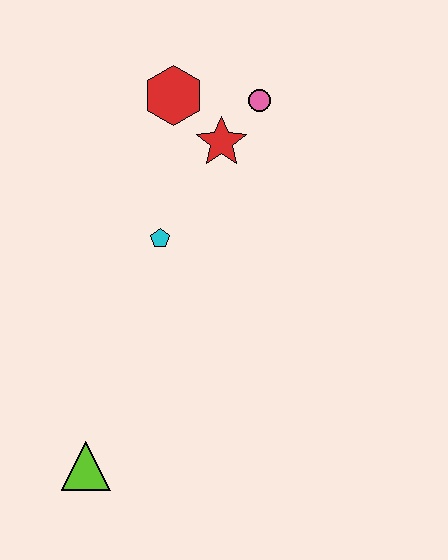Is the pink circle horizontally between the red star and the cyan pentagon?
No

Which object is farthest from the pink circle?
The lime triangle is farthest from the pink circle.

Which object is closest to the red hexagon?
The red star is closest to the red hexagon.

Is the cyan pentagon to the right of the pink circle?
No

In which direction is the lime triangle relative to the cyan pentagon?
The lime triangle is below the cyan pentagon.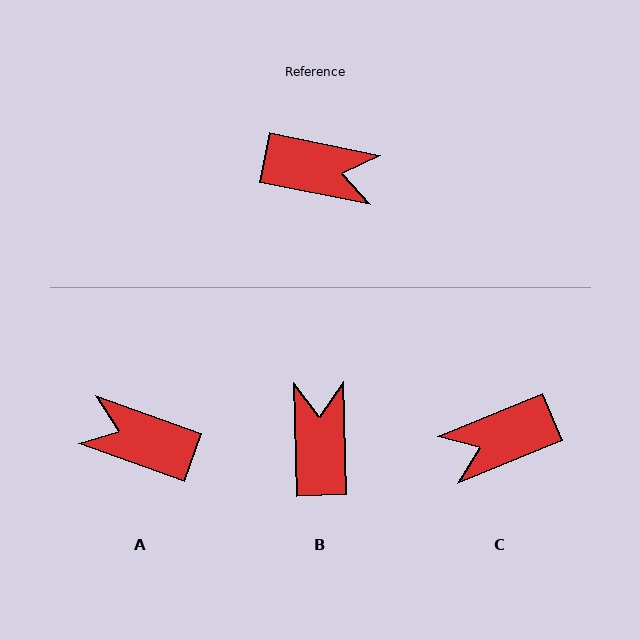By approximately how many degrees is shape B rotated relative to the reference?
Approximately 103 degrees counter-clockwise.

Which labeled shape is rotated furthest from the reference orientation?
A, about 172 degrees away.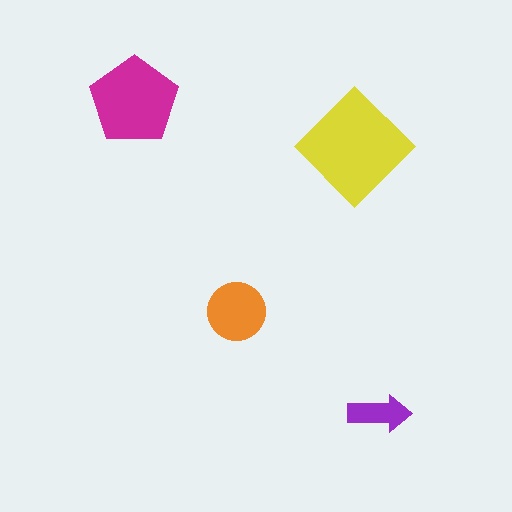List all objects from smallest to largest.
The purple arrow, the orange circle, the magenta pentagon, the yellow diamond.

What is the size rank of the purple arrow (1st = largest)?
4th.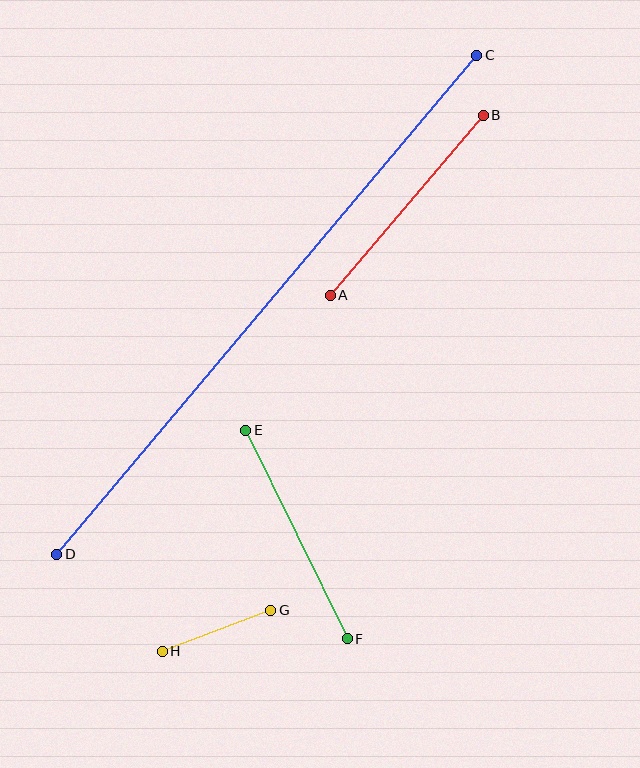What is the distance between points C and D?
The distance is approximately 652 pixels.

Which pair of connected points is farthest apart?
Points C and D are farthest apart.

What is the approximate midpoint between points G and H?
The midpoint is at approximately (216, 631) pixels.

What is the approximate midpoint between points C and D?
The midpoint is at approximately (267, 305) pixels.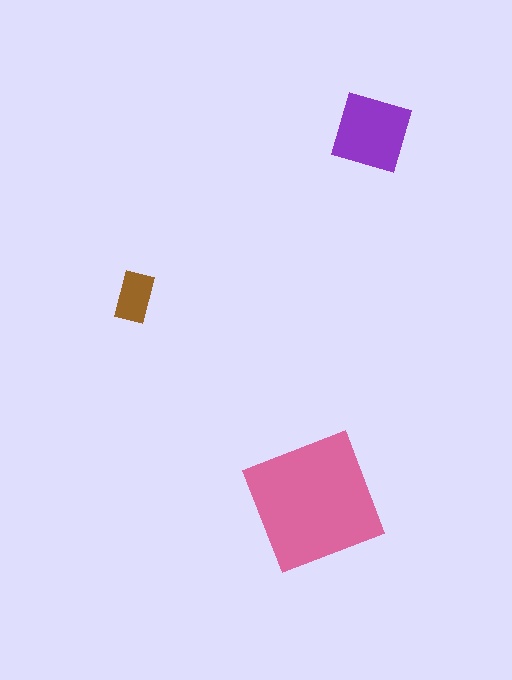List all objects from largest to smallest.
The pink square, the purple diamond, the brown rectangle.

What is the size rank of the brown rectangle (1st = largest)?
3rd.